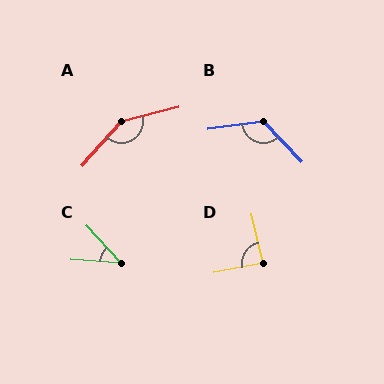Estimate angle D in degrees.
Approximately 88 degrees.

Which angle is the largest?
A, at approximately 146 degrees.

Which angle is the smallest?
C, at approximately 44 degrees.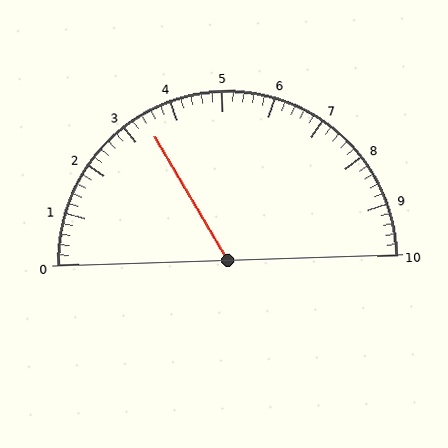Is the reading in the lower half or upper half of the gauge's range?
The reading is in the lower half of the range (0 to 10).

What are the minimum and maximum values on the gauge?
The gauge ranges from 0 to 10.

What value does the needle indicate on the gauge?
The needle indicates approximately 3.4.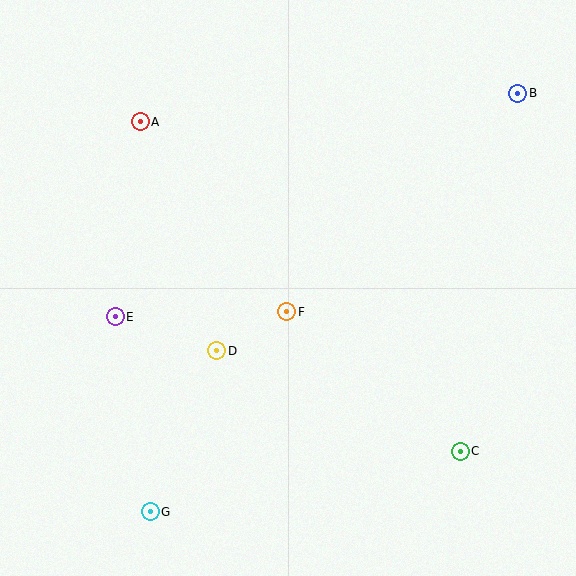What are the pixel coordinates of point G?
Point G is at (150, 512).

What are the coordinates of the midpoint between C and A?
The midpoint between C and A is at (300, 286).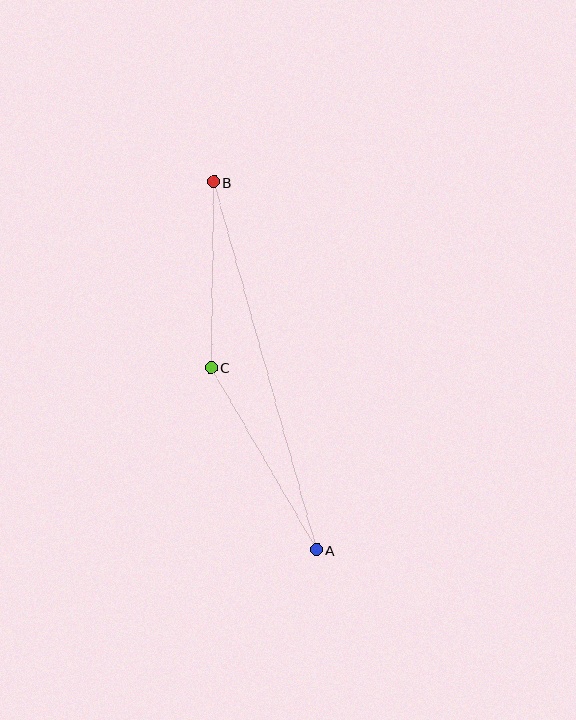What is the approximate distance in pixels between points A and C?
The distance between A and C is approximately 210 pixels.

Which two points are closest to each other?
Points B and C are closest to each other.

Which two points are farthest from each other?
Points A and B are farthest from each other.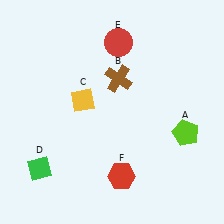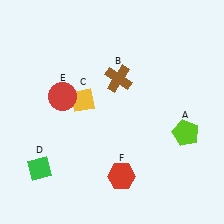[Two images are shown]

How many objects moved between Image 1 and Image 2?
1 object moved between the two images.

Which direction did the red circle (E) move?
The red circle (E) moved left.